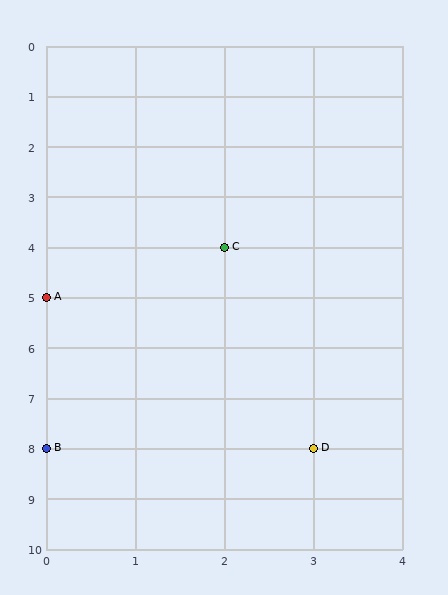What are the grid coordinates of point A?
Point A is at grid coordinates (0, 5).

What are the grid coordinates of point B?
Point B is at grid coordinates (0, 8).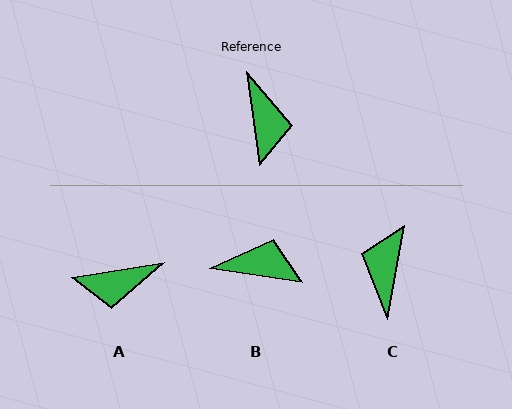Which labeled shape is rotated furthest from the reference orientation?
C, about 162 degrees away.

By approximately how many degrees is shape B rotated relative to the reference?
Approximately 74 degrees counter-clockwise.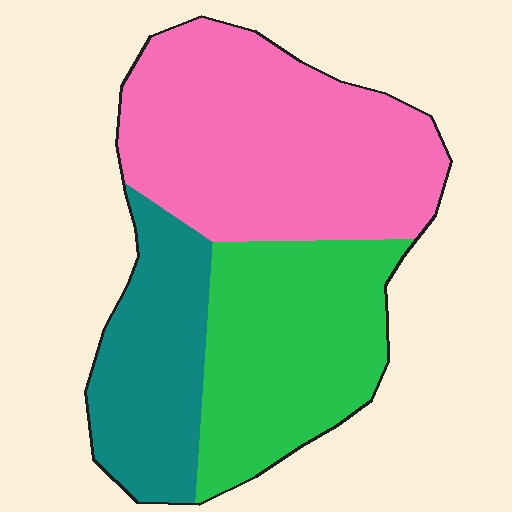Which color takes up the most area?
Pink, at roughly 45%.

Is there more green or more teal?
Green.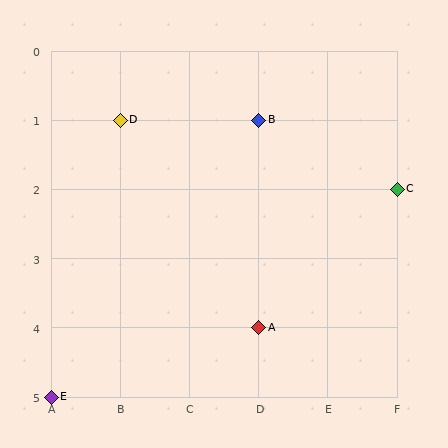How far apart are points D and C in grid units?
Points D and C are 4 columns and 1 row apart (about 4.1 grid units diagonally).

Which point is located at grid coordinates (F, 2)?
Point C is at (F, 2).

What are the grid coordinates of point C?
Point C is at grid coordinates (F, 2).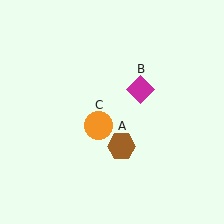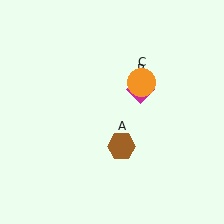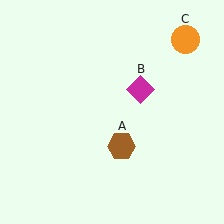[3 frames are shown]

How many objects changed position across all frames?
1 object changed position: orange circle (object C).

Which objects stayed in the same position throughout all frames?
Brown hexagon (object A) and magenta diamond (object B) remained stationary.